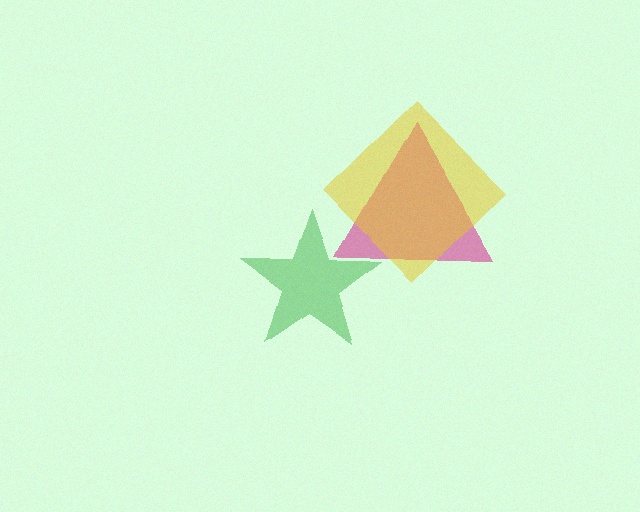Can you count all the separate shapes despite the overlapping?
Yes, there are 3 separate shapes.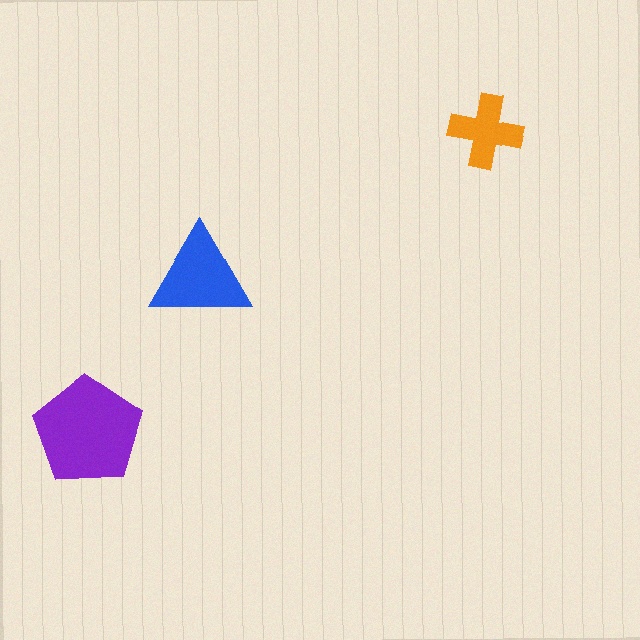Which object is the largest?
The purple pentagon.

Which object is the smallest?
The orange cross.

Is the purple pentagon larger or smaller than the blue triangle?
Larger.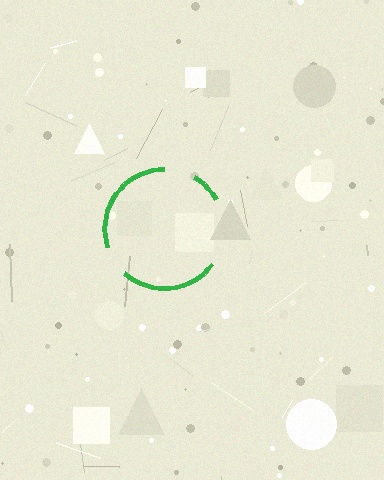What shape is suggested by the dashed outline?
The dashed outline suggests a circle.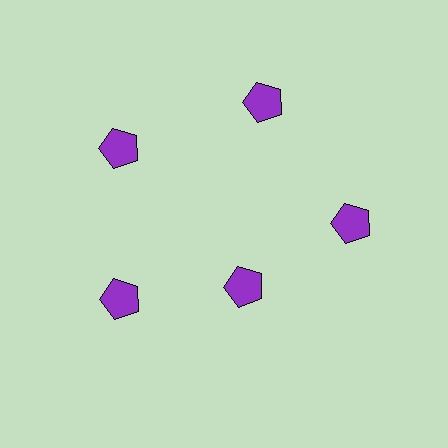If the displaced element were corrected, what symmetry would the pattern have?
It would have 5-fold rotational symmetry — the pattern would map onto itself every 72 degrees.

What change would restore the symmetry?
The symmetry would be restored by moving it outward, back onto the ring so that all 5 pentagons sit at equal angles and equal distance from the center.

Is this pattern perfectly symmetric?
No. The 5 purple pentagons are arranged in a ring, but one element near the 5 o'clock position is pulled inward toward the center, breaking the 5-fold rotational symmetry.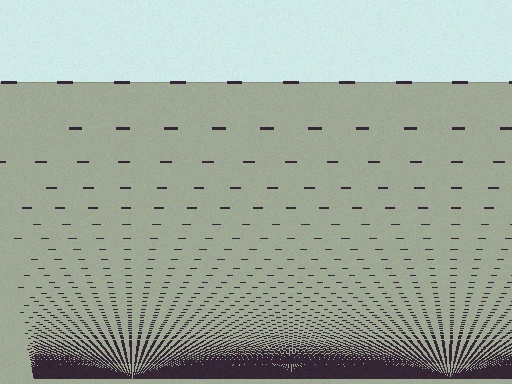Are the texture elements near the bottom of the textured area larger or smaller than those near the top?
Smaller. The gradient is inverted — elements near the bottom are smaller and denser.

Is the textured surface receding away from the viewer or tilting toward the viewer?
The surface appears to tilt toward the viewer. Texture elements get larger and sparser toward the top.